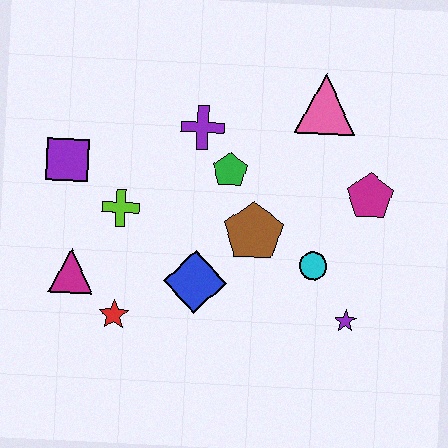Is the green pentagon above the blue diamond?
Yes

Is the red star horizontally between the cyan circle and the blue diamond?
No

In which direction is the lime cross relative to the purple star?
The lime cross is to the left of the purple star.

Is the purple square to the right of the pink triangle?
No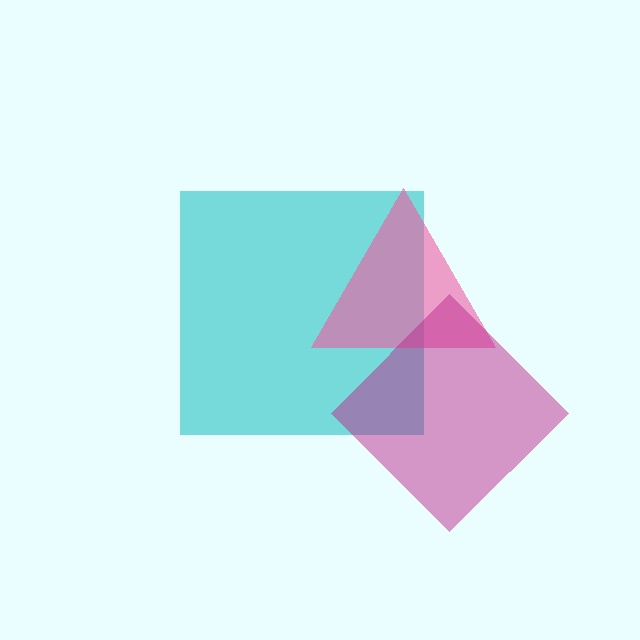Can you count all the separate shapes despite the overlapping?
Yes, there are 3 separate shapes.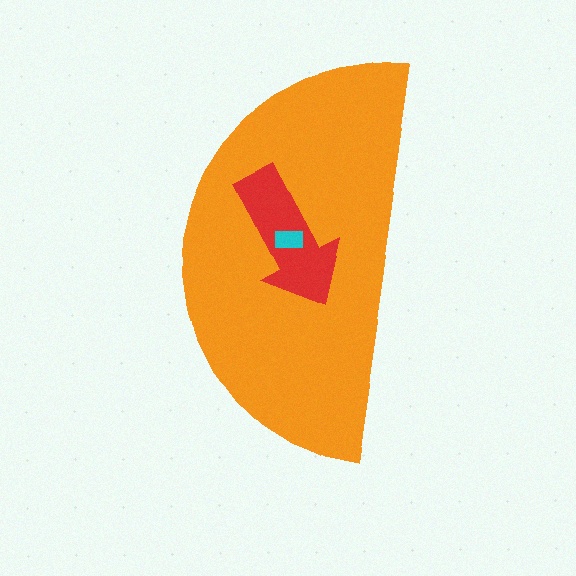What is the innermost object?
The cyan rectangle.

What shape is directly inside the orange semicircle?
The red arrow.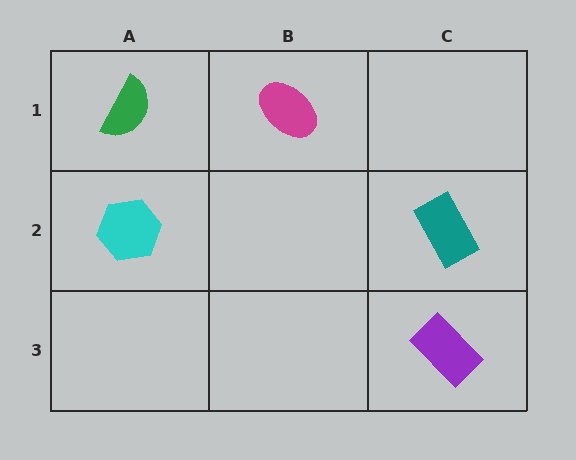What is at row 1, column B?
A magenta ellipse.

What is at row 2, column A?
A cyan hexagon.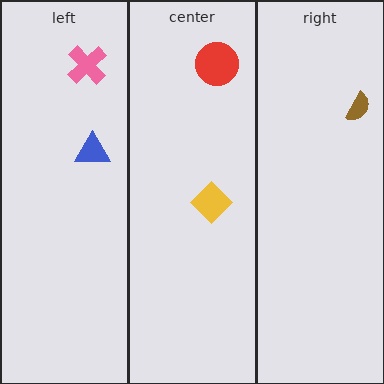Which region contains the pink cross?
The left region.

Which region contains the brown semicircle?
The right region.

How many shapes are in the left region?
2.